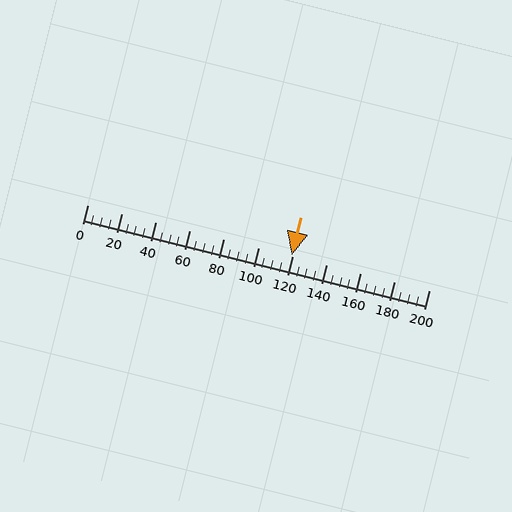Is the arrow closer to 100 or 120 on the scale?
The arrow is closer to 120.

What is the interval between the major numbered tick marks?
The major tick marks are spaced 20 units apart.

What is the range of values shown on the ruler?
The ruler shows values from 0 to 200.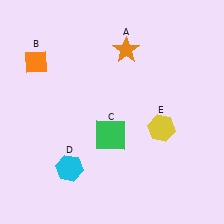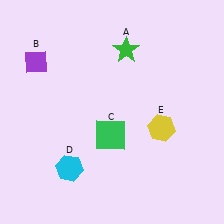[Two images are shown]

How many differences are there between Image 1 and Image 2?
There are 2 differences between the two images.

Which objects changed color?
A changed from orange to green. B changed from orange to purple.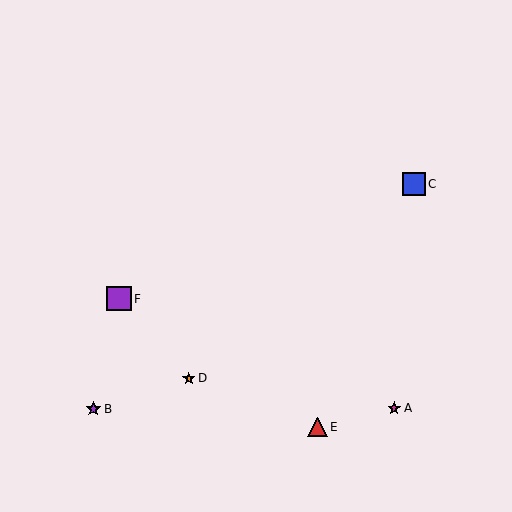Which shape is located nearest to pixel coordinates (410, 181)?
The blue square (labeled C) at (414, 184) is nearest to that location.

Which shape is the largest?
The purple square (labeled F) is the largest.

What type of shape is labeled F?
Shape F is a purple square.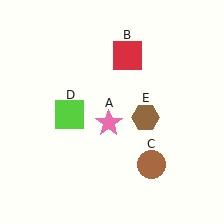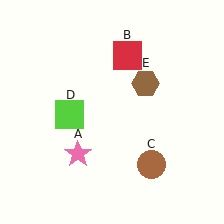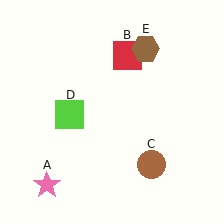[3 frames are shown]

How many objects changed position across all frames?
2 objects changed position: pink star (object A), brown hexagon (object E).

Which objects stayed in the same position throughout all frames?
Red square (object B) and brown circle (object C) and lime square (object D) remained stationary.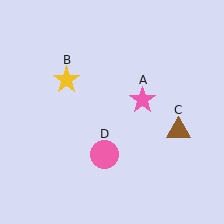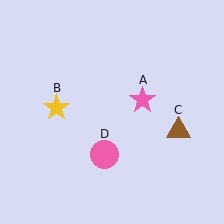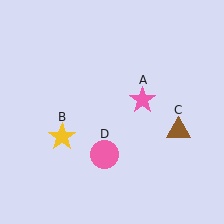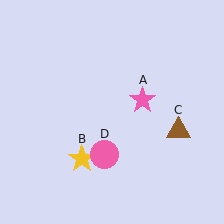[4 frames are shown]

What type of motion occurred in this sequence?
The yellow star (object B) rotated counterclockwise around the center of the scene.